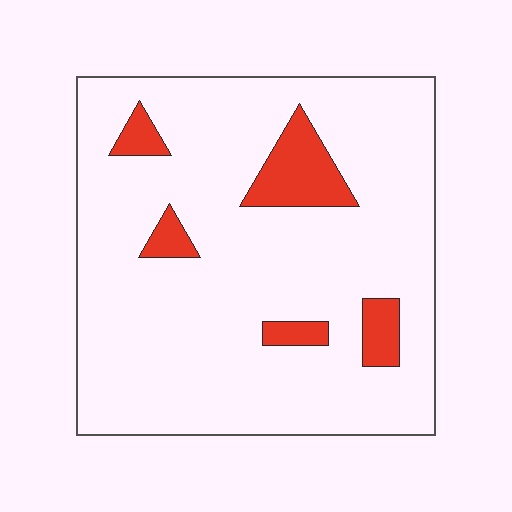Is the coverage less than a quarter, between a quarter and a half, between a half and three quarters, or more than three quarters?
Less than a quarter.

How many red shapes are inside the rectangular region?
5.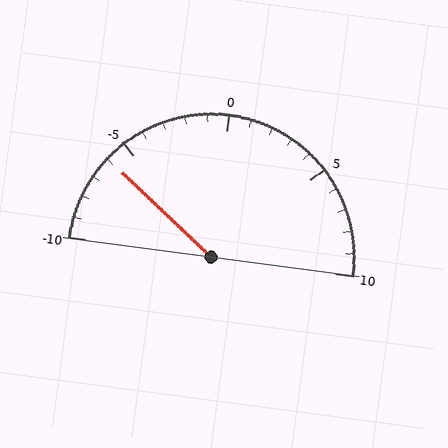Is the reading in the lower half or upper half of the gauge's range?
The reading is in the lower half of the range (-10 to 10).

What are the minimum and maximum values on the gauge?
The gauge ranges from -10 to 10.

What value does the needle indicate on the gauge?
The needle indicates approximately -6.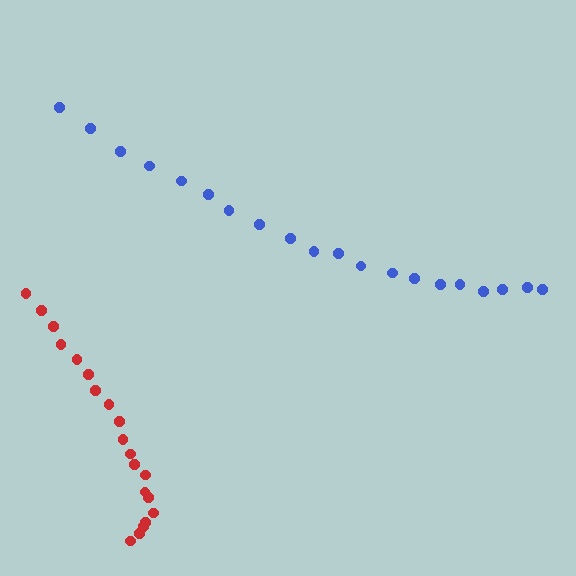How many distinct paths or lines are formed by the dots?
There are 2 distinct paths.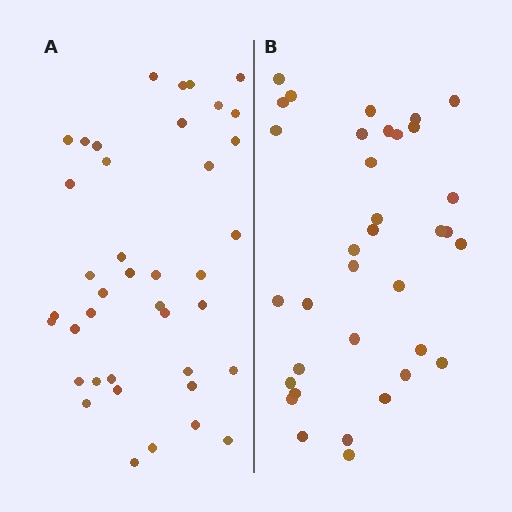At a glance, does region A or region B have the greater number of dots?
Region A (the left region) has more dots.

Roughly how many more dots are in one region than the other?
Region A has about 5 more dots than region B.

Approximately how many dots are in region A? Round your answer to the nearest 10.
About 40 dots.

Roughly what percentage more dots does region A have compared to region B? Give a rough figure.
About 15% more.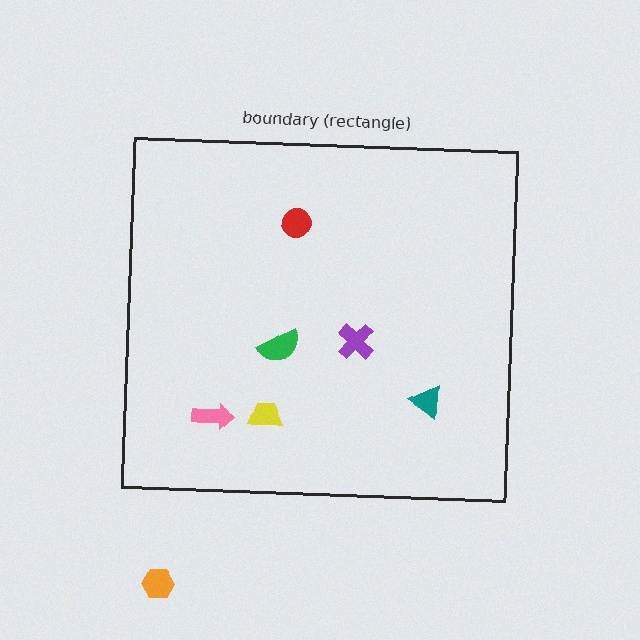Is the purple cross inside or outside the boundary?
Inside.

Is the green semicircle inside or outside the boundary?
Inside.